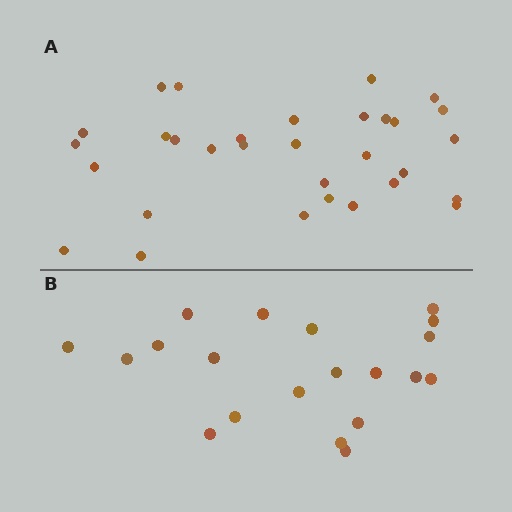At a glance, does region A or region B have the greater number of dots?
Region A (the top region) has more dots.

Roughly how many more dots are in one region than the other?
Region A has roughly 12 or so more dots than region B.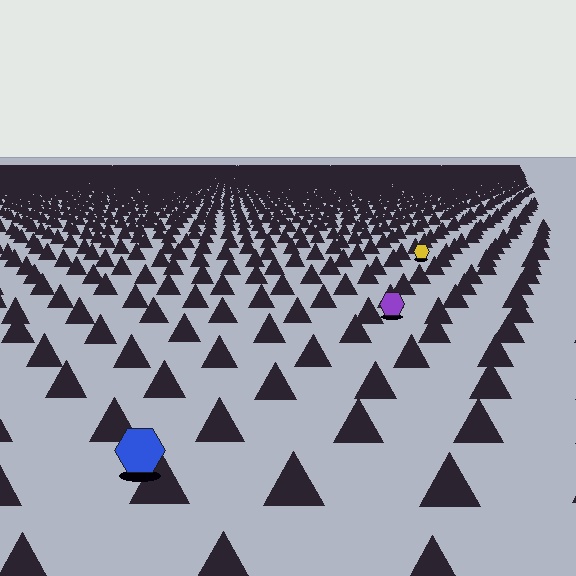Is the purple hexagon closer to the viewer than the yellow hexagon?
Yes. The purple hexagon is closer — you can tell from the texture gradient: the ground texture is coarser near it.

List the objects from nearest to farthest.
From nearest to farthest: the blue hexagon, the purple hexagon, the yellow hexagon.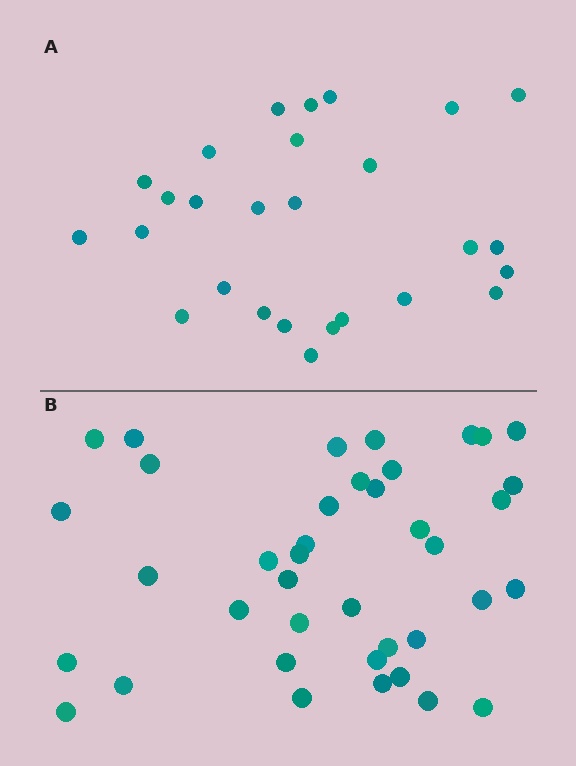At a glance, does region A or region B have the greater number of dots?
Region B (the bottom region) has more dots.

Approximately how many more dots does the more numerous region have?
Region B has roughly 12 or so more dots than region A.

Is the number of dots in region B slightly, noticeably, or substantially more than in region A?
Region B has noticeably more, but not dramatically so. The ratio is roughly 1.4 to 1.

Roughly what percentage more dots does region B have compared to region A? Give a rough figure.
About 45% more.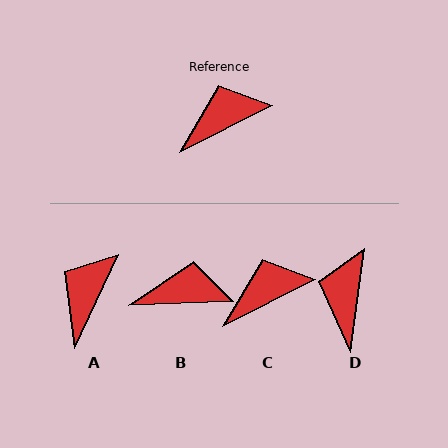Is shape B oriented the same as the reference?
No, it is off by about 25 degrees.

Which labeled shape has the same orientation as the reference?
C.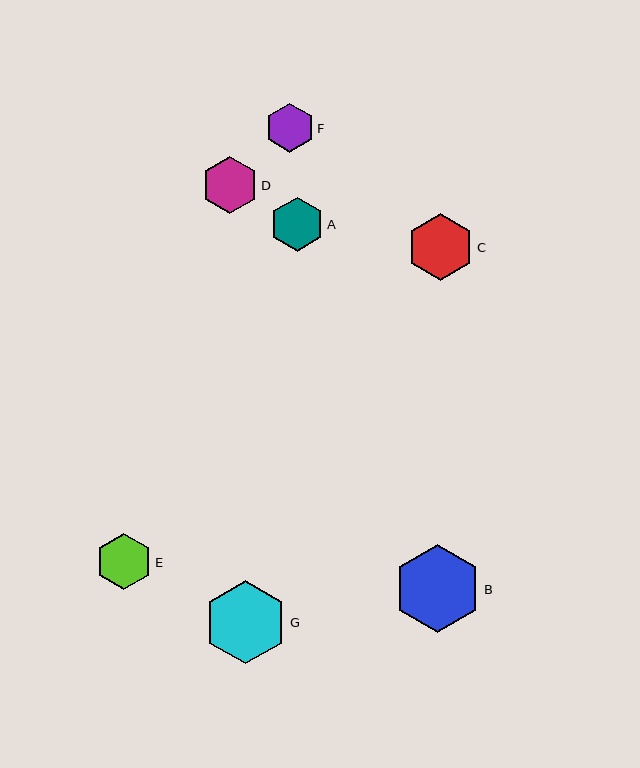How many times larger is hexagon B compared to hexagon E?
Hexagon B is approximately 1.6 times the size of hexagon E.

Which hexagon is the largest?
Hexagon B is the largest with a size of approximately 88 pixels.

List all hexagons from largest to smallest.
From largest to smallest: B, G, C, D, E, A, F.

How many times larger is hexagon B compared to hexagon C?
Hexagon B is approximately 1.3 times the size of hexagon C.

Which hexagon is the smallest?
Hexagon F is the smallest with a size of approximately 49 pixels.